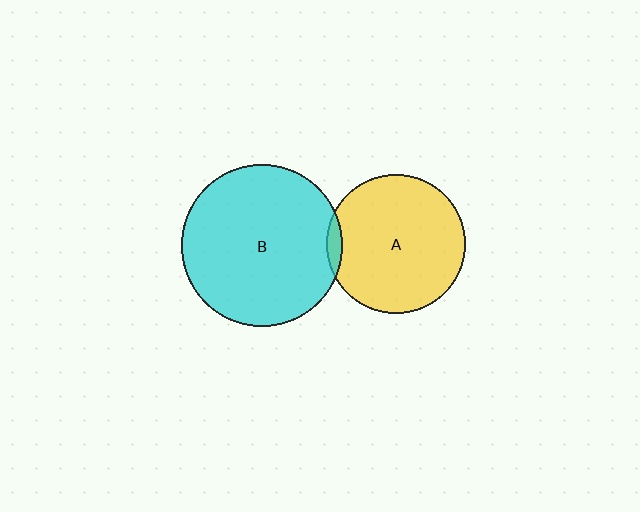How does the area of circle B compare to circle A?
Approximately 1.4 times.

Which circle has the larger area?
Circle B (cyan).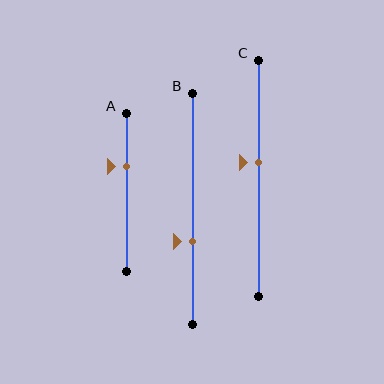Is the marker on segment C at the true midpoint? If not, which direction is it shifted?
No, the marker on segment C is shifted upward by about 7% of the segment length.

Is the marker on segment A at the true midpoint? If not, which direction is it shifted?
No, the marker on segment A is shifted upward by about 16% of the segment length.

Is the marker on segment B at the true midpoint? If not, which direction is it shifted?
No, the marker on segment B is shifted downward by about 14% of the segment length.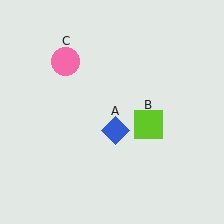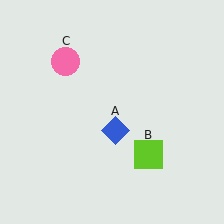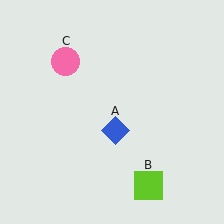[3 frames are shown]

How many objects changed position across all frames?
1 object changed position: lime square (object B).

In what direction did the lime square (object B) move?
The lime square (object B) moved down.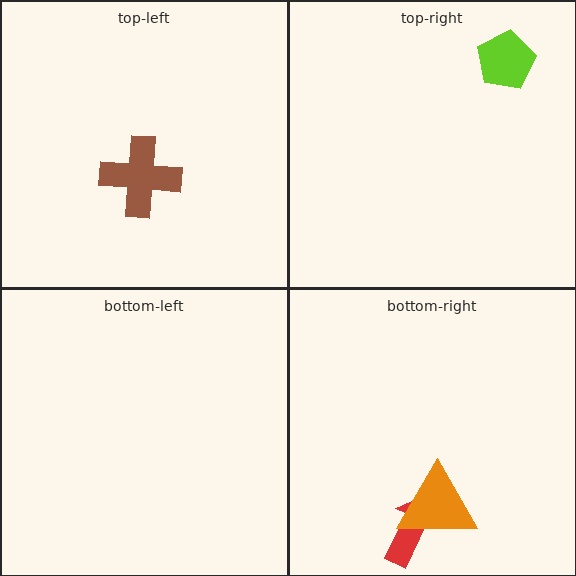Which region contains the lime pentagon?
The top-right region.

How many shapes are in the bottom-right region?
2.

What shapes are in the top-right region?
The lime pentagon.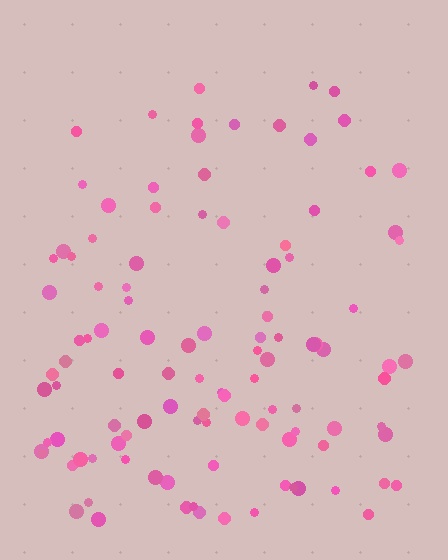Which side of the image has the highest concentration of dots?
The bottom.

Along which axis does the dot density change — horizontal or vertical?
Vertical.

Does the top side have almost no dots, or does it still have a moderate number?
Still a moderate number, just noticeably fewer than the bottom.